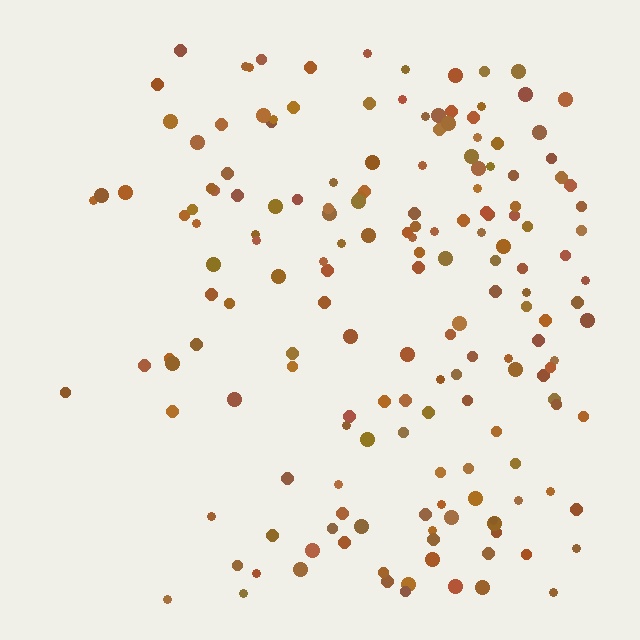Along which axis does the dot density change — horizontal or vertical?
Horizontal.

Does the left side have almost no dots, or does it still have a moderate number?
Still a moderate number, just noticeably fewer than the right.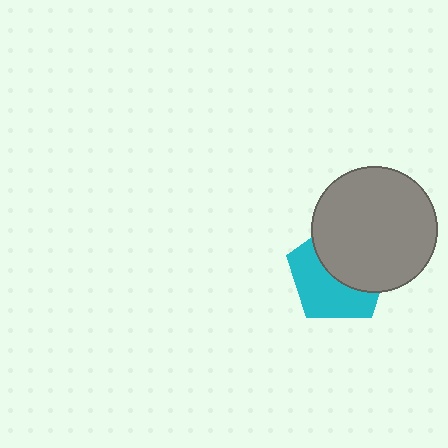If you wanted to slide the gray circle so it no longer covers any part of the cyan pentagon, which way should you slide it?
Slide it toward the upper-right — that is the most direct way to separate the two shapes.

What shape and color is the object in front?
The object in front is a gray circle.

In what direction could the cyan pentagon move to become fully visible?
The cyan pentagon could move toward the lower-left. That would shift it out from behind the gray circle entirely.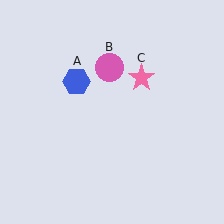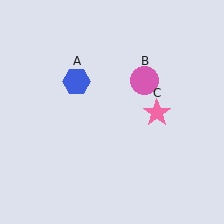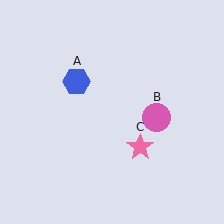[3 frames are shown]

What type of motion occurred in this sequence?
The pink circle (object B), pink star (object C) rotated clockwise around the center of the scene.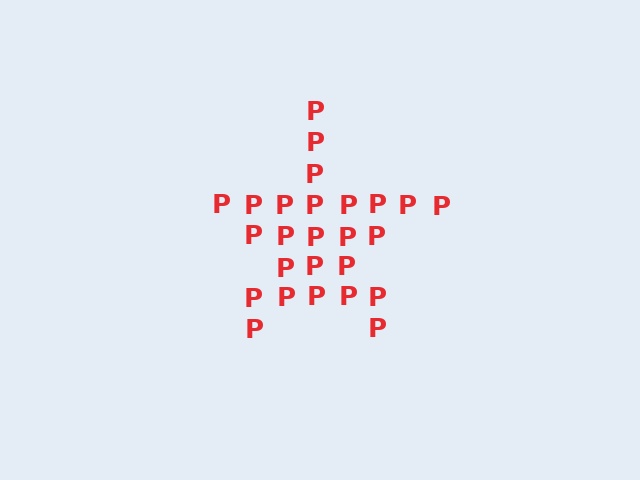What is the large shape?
The large shape is a star.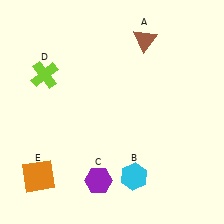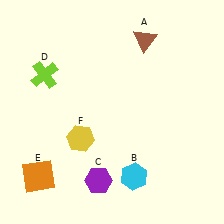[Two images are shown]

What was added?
A yellow hexagon (F) was added in Image 2.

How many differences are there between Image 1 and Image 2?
There is 1 difference between the two images.